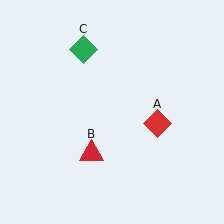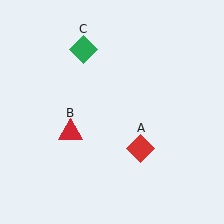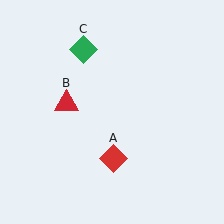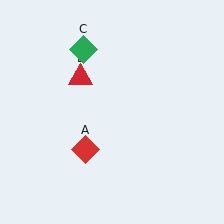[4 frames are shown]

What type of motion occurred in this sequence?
The red diamond (object A), red triangle (object B) rotated clockwise around the center of the scene.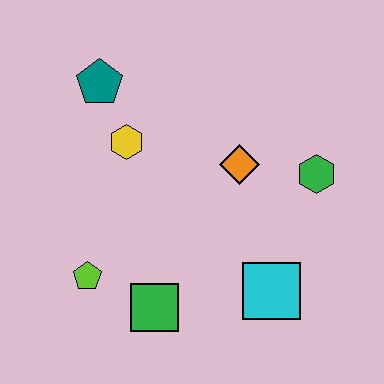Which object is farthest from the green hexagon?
The lime pentagon is farthest from the green hexagon.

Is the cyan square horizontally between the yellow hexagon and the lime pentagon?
No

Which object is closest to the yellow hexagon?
The teal pentagon is closest to the yellow hexagon.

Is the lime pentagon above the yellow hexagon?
No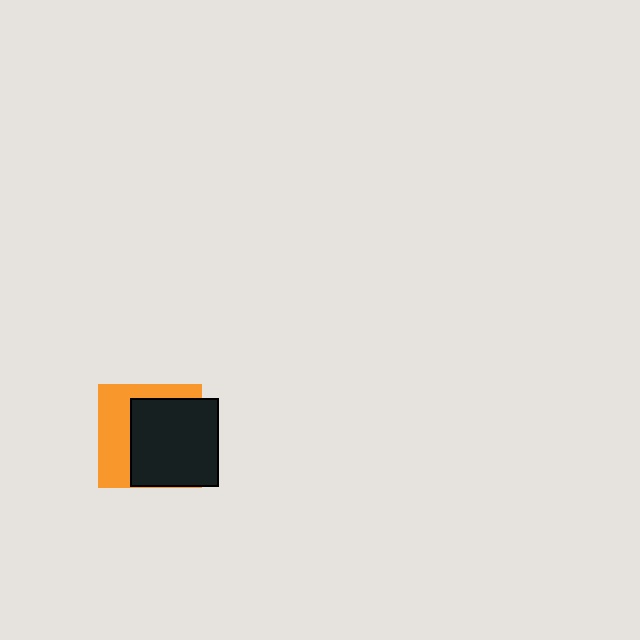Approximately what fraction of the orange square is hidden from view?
Roughly 60% of the orange square is hidden behind the black square.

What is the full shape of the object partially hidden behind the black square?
The partially hidden object is an orange square.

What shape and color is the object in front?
The object in front is a black square.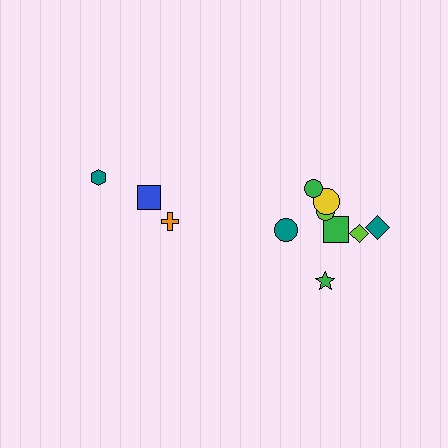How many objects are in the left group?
There are 3 objects.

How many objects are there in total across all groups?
There are 11 objects.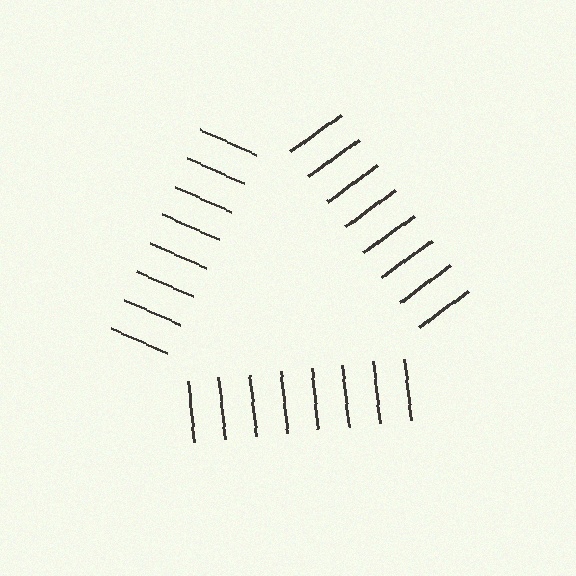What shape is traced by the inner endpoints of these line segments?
An illusory triangle — the line segments terminate on its edges but no continuous stroke is drawn.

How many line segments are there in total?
24 — 8 along each of the 3 edges.